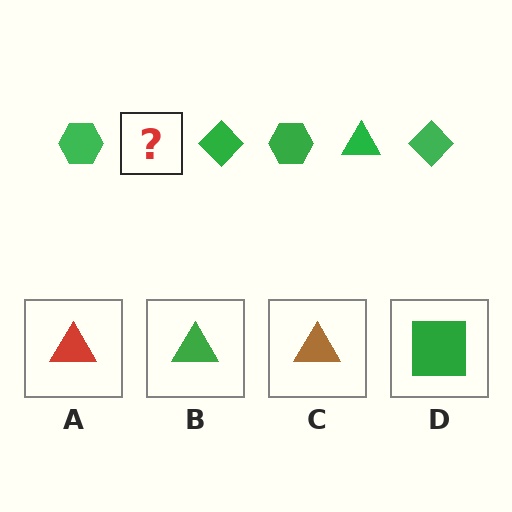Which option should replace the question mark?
Option B.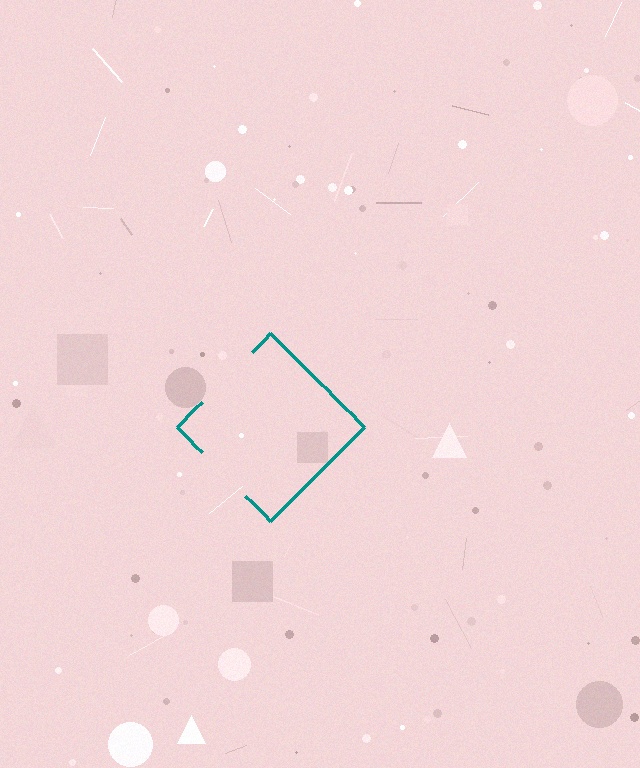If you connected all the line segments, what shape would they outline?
They would outline a diamond.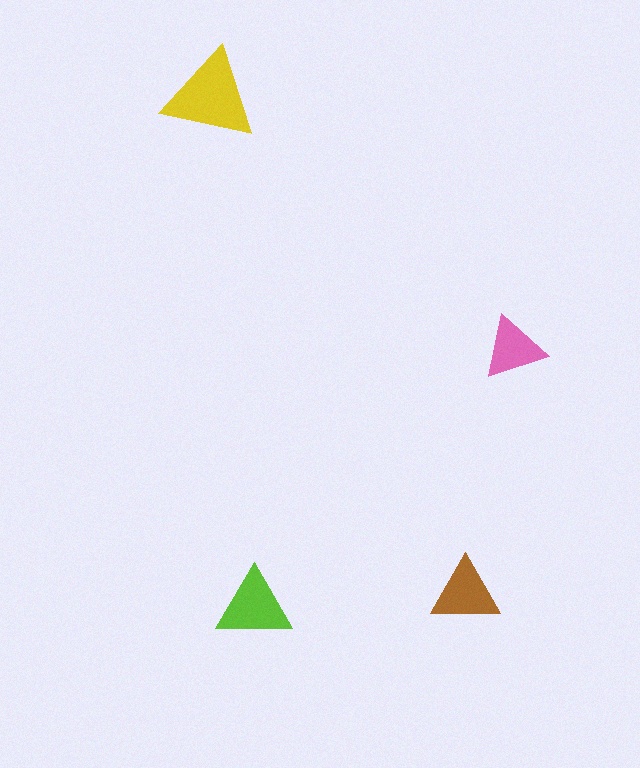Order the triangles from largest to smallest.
the yellow one, the lime one, the brown one, the pink one.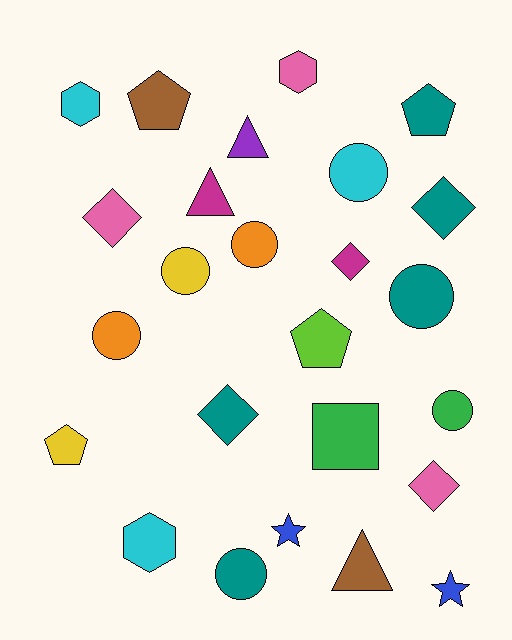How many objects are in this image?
There are 25 objects.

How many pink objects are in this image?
There are 3 pink objects.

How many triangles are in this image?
There are 3 triangles.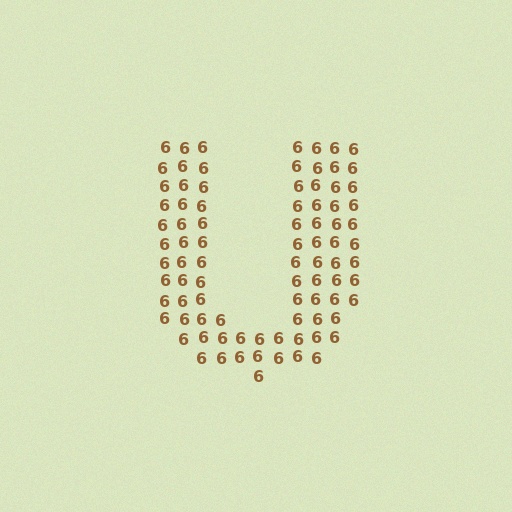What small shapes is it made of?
It is made of small digit 6's.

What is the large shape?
The large shape is the letter U.